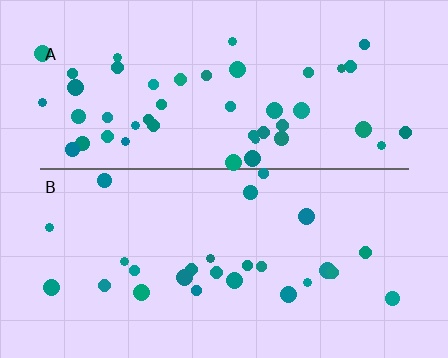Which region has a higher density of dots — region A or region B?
A (the top).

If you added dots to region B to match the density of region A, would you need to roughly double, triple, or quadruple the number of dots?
Approximately double.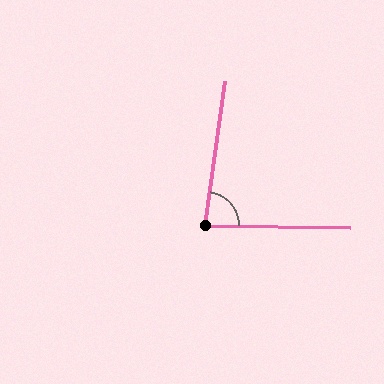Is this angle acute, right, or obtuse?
It is acute.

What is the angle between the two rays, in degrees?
Approximately 83 degrees.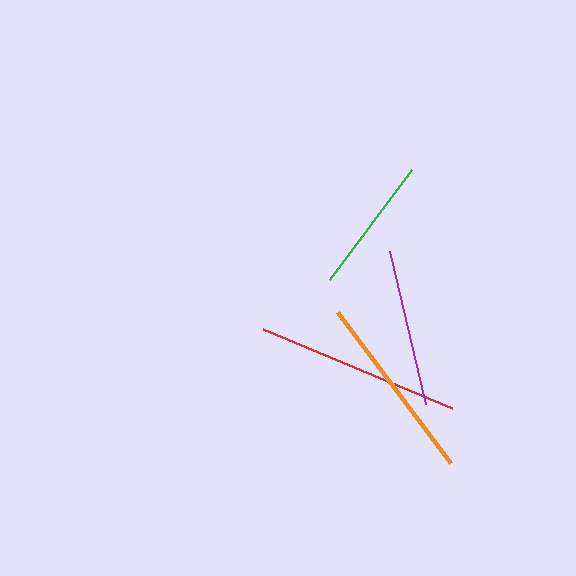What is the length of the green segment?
The green segment is approximately 137 pixels long.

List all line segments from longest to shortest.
From longest to shortest: red, orange, purple, green.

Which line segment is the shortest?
The green line is the shortest at approximately 137 pixels.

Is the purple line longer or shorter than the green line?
The purple line is longer than the green line.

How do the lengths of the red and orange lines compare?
The red and orange lines are approximately the same length.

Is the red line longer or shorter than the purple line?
The red line is longer than the purple line.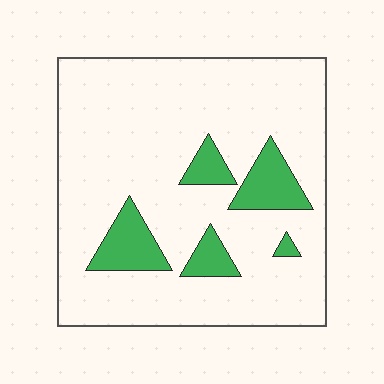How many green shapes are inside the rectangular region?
5.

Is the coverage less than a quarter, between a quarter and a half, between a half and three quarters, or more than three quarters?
Less than a quarter.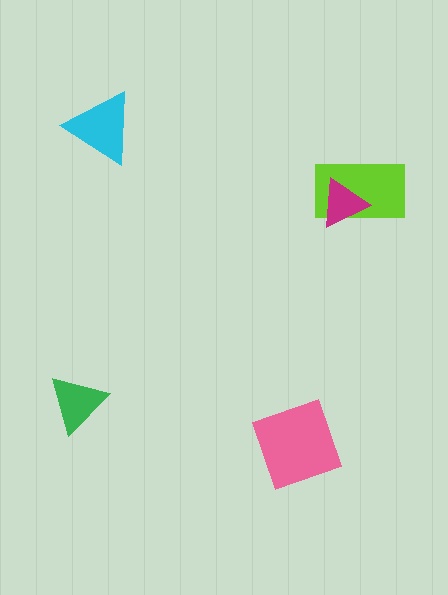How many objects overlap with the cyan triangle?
0 objects overlap with the cyan triangle.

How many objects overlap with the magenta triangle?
1 object overlaps with the magenta triangle.